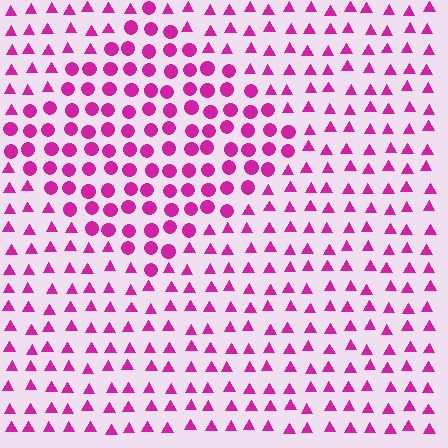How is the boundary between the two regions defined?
The boundary is defined by a change in element shape: circles inside vs. triangles outside. All elements share the same color and spacing.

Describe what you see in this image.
The image is filled with small magenta elements arranged in a uniform grid. A diamond-shaped region contains circles, while the surrounding area contains triangles. The boundary is defined purely by the change in element shape.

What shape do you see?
I see a diamond.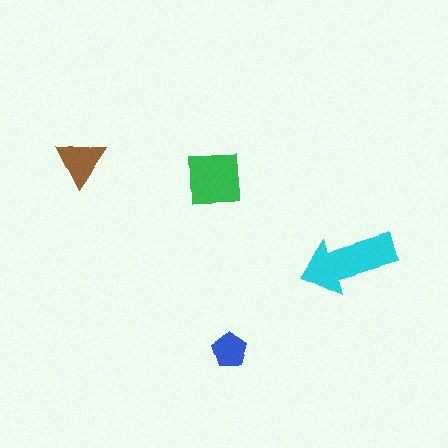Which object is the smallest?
The blue pentagon.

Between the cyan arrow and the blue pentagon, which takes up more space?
The cyan arrow.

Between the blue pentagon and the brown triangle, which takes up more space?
The brown triangle.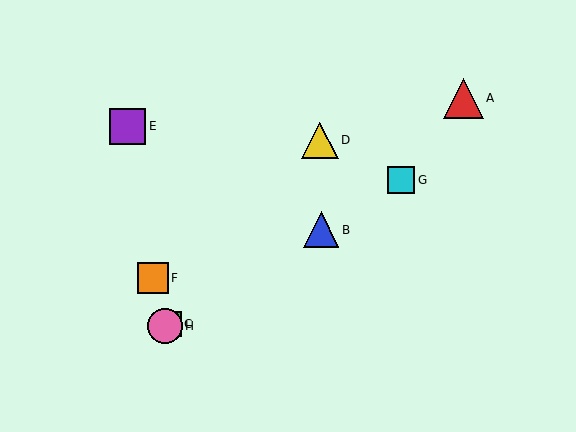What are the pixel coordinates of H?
Object H is at (165, 326).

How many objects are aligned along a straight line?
4 objects (B, C, G, H) are aligned along a straight line.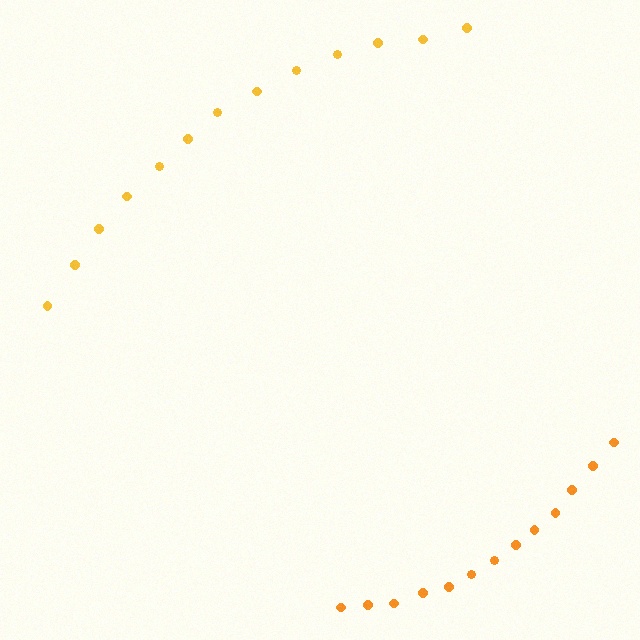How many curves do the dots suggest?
There are 2 distinct paths.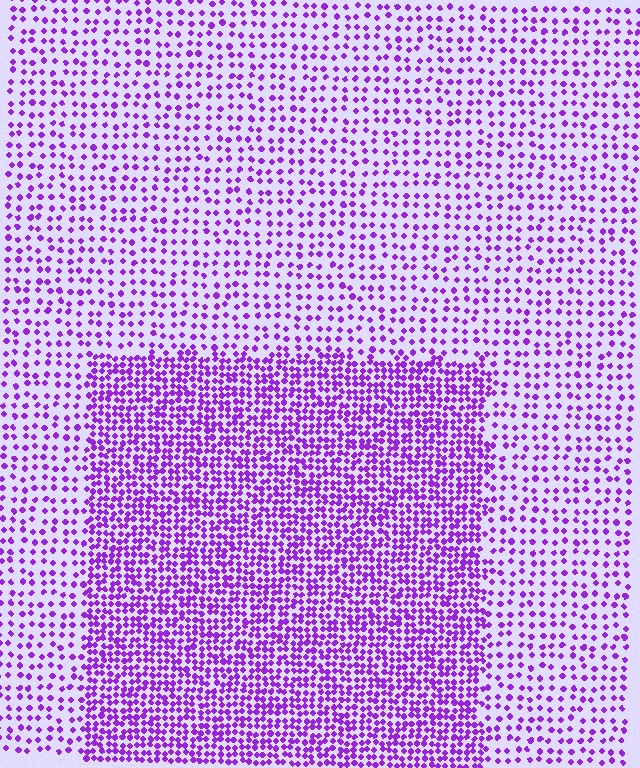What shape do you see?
I see a rectangle.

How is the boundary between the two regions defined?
The boundary is defined by a change in element density (approximately 2.2x ratio). All elements are the same color, size, and shape.